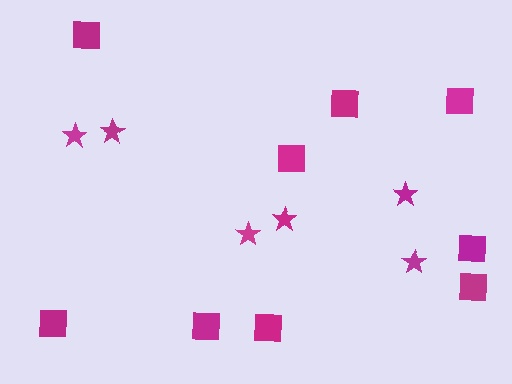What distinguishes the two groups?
There are 2 groups: one group of stars (6) and one group of squares (9).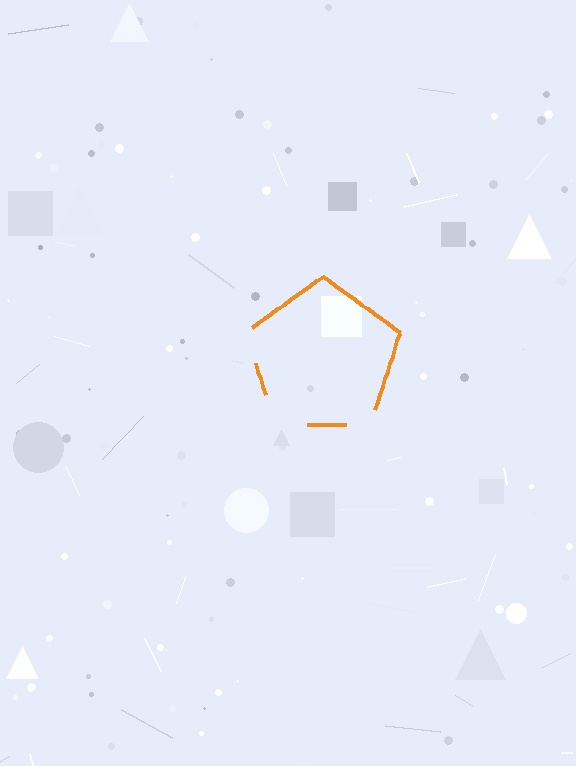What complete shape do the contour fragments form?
The contour fragments form a pentagon.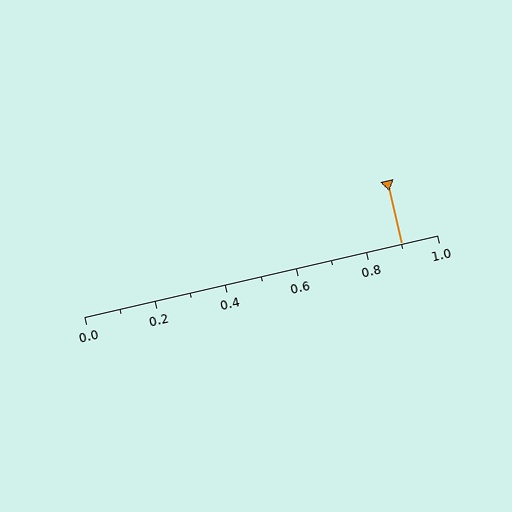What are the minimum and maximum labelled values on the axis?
The axis runs from 0.0 to 1.0.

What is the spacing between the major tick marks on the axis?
The major ticks are spaced 0.2 apart.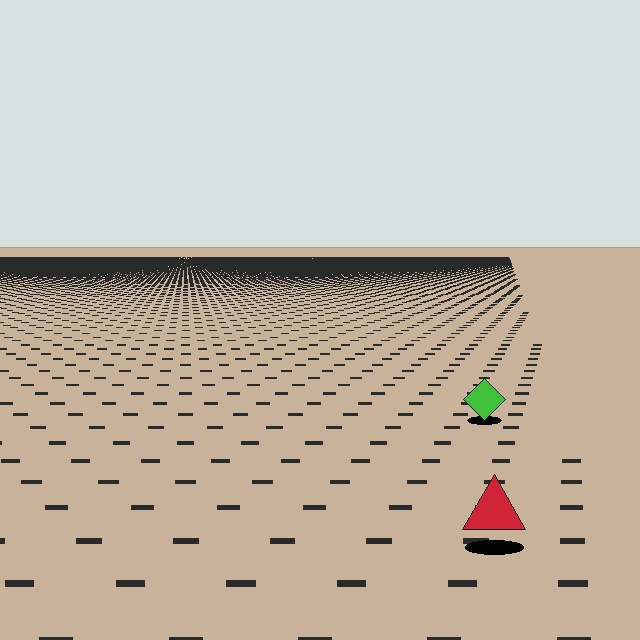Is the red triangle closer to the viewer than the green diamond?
Yes. The red triangle is closer — you can tell from the texture gradient: the ground texture is coarser near it.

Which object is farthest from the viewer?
The green diamond is farthest from the viewer. It appears smaller and the ground texture around it is denser.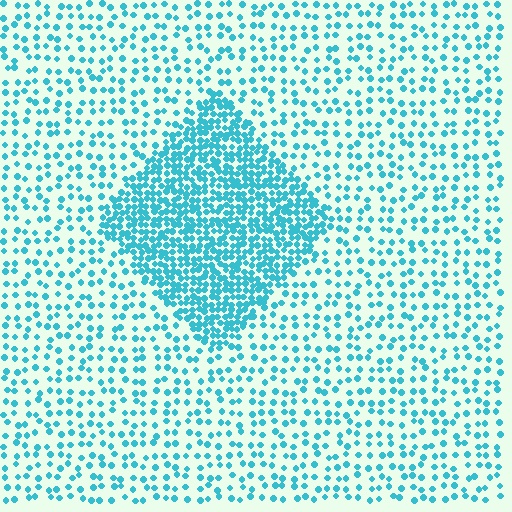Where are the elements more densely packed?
The elements are more densely packed inside the diamond boundary.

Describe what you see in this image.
The image contains small cyan elements arranged at two different densities. A diamond-shaped region is visible where the elements are more densely packed than the surrounding area.